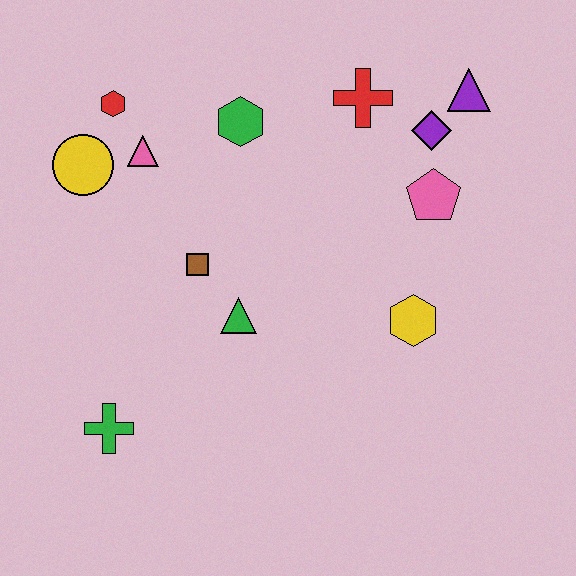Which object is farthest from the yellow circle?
The purple triangle is farthest from the yellow circle.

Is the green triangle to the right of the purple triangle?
No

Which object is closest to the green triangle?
The brown square is closest to the green triangle.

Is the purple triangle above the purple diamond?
Yes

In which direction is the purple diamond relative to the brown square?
The purple diamond is to the right of the brown square.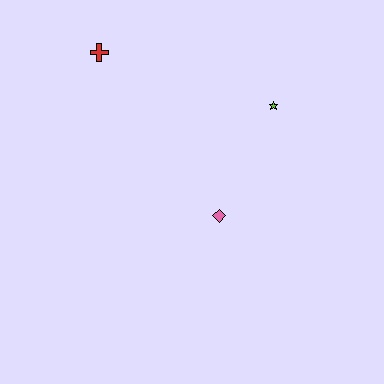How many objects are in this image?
There are 3 objects.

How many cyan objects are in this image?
There are no cyan objects.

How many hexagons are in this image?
There are no hexagons.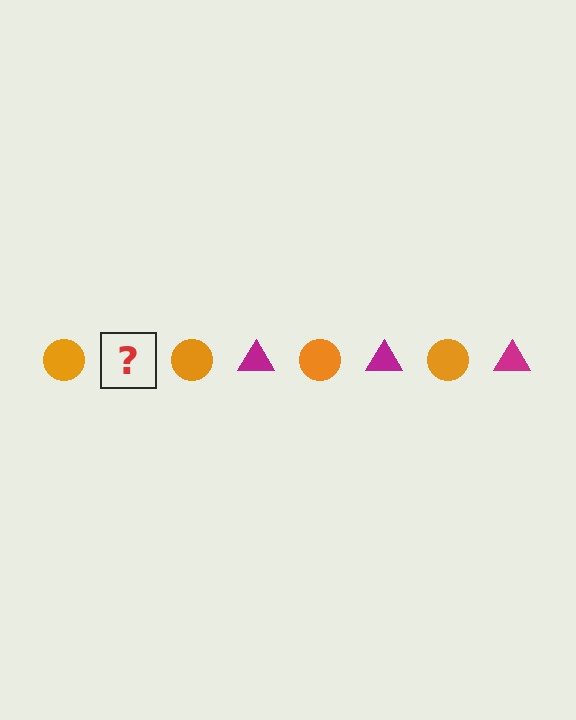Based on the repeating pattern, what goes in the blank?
The blank should be a magenta triangle.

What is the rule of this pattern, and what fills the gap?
The rule is that the pattern alternates between orange circle and magenta triangle. The gap should be filled with a magenta triangle.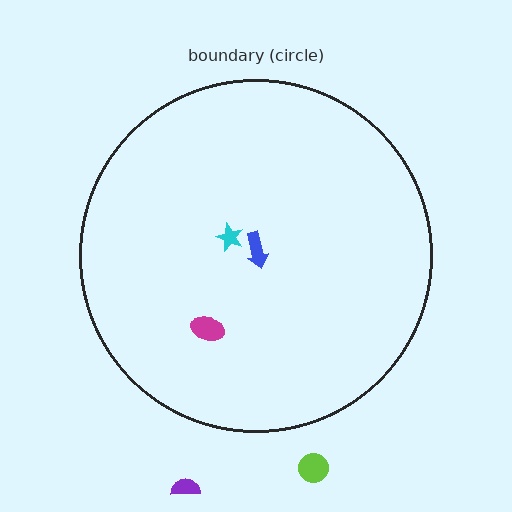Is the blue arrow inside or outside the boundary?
Inside.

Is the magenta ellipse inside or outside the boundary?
Inside.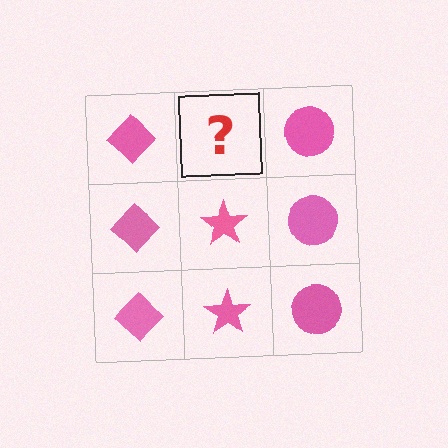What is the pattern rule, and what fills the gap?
The rule is that each column has a consistent shape. The gap should be filled with a pink star.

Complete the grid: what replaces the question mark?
The question mark should be replaced with a pink star.